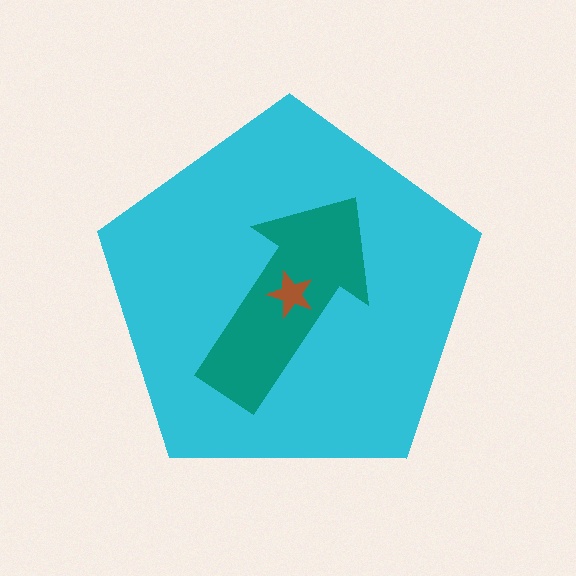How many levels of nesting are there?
3.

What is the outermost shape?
The cyan pentagon.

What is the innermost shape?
The brown star.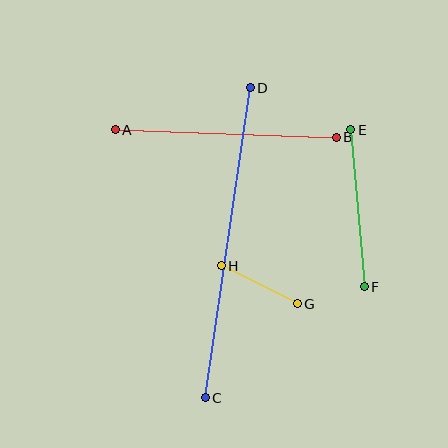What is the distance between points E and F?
The distance is approximately 158 pixels.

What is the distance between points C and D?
The distance is approximately 313 pixels.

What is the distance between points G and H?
The distance is approximately 85 pixels.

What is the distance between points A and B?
The distance is approximately 221 pixels.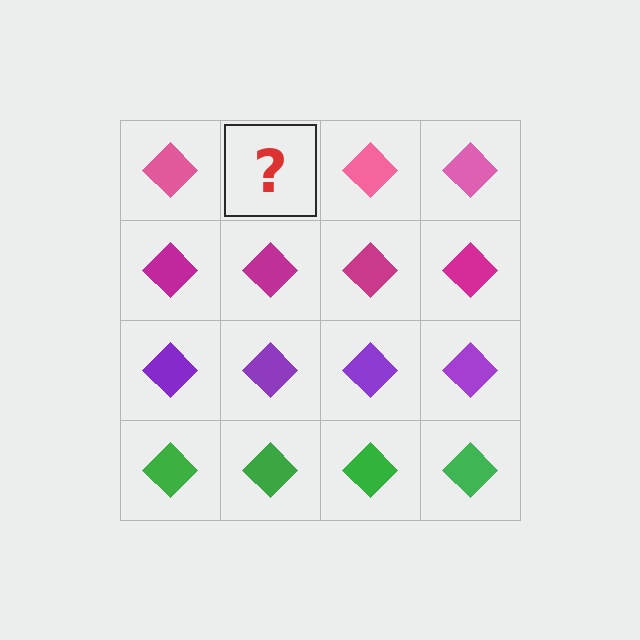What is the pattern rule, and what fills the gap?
The rule is that each row has a consistent color. The gap should be filled with a pink diamond.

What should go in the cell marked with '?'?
The missing cell should contain a pink diamond.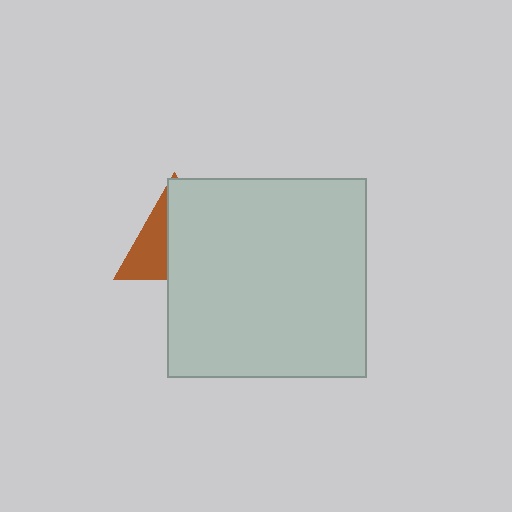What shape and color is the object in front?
The object in front is a light gray square.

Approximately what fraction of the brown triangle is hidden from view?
Roughly 61% of the brown triangle is hidden behind the light gray square.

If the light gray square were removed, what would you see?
You would see the complete brown triangle.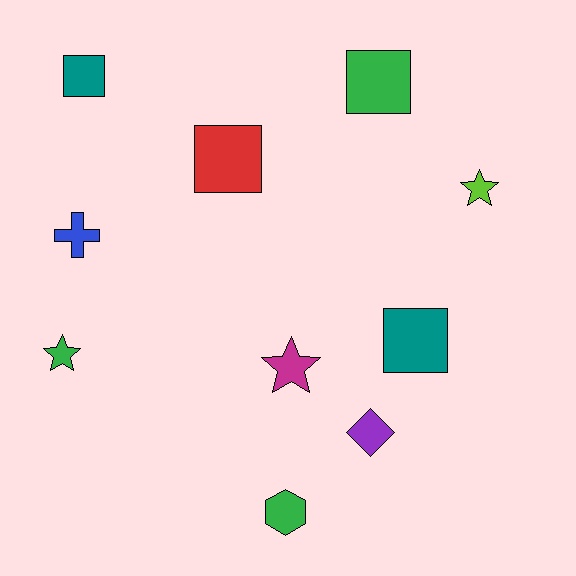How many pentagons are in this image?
There are no pentagons.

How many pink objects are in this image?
There are no pink objects.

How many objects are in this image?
There are 10 objects.